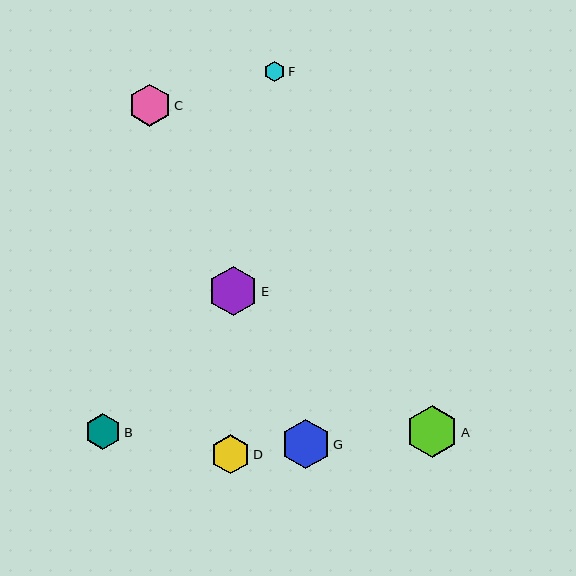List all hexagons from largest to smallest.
From largest to smallest: A, G, E, C, D, B, F.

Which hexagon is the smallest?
Hexagon F is the smallest with a size of approximately 20 pixels.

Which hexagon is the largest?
Hexagon A is the largest with a size of approximately 52 pixels.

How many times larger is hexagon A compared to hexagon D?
Hexagon A is approximately 1.3 times the size of hexagon D.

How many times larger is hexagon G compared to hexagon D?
Hexagon G is approximately 1.3 times the size of hexagon D.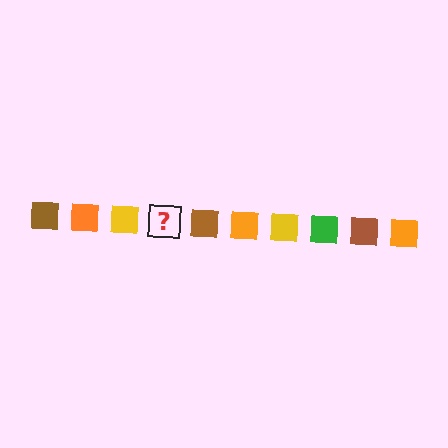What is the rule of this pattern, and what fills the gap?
The rule is that the pattern cycles through brown, orange, yellow, green squares. The gap should be filled with a green square.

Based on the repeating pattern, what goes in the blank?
The blank should be a green square.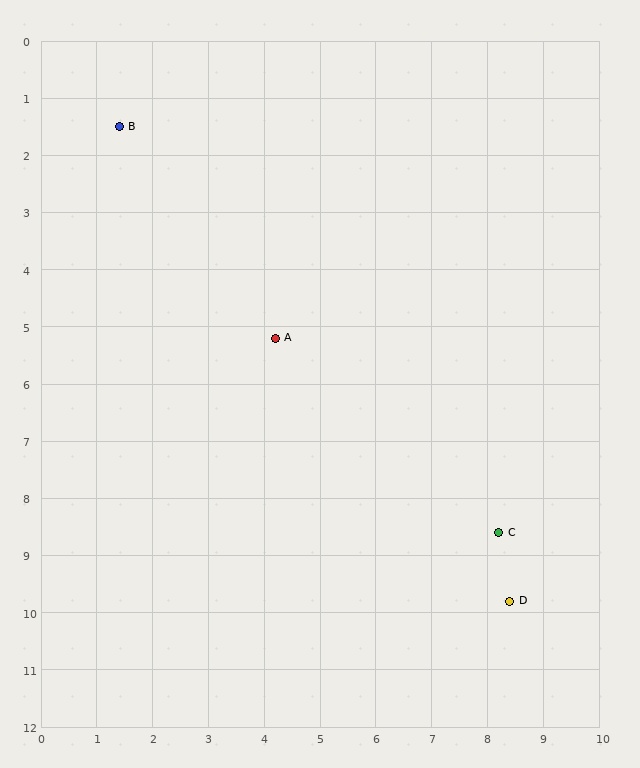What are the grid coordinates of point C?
Point C is at approximately (8.2, 8.6).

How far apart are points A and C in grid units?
Points A and C are about 5.2 grid units apart.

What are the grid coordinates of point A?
Point A is at approximately (4.2, 5.2).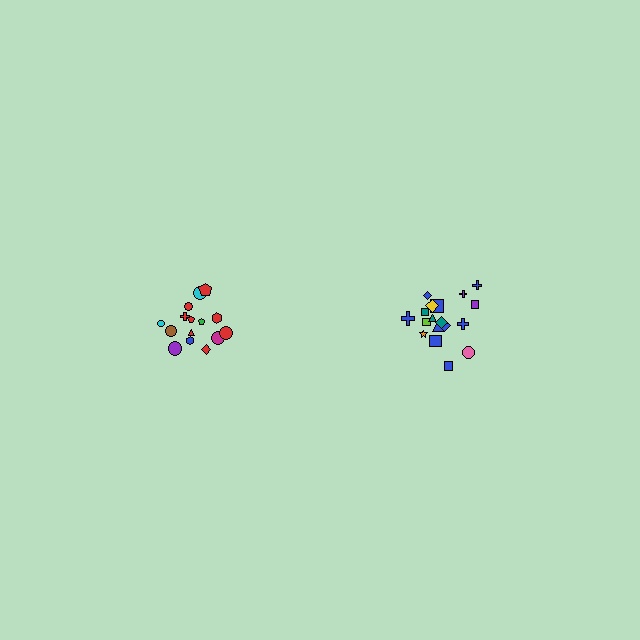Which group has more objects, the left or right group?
The right group.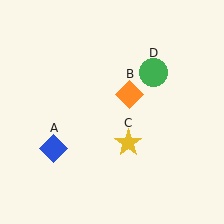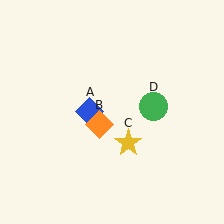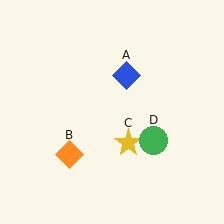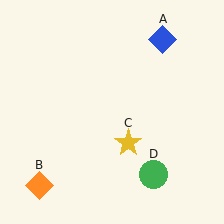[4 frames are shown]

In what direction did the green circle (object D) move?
The green circle (object D) moved down.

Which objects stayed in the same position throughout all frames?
Yellow star (object C) remained stationary.